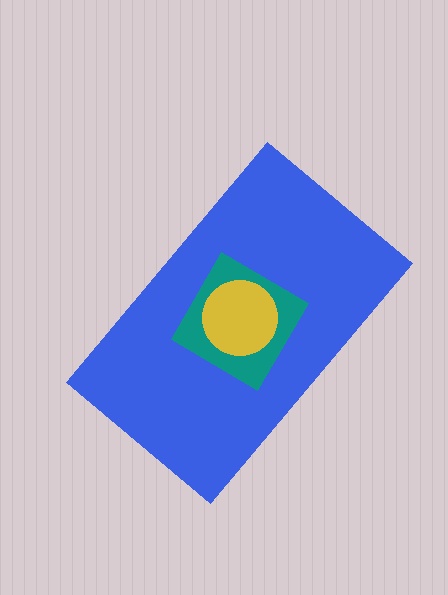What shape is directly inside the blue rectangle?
The teal diamond.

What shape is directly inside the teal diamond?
The yellow circle.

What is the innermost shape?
The yellow circle.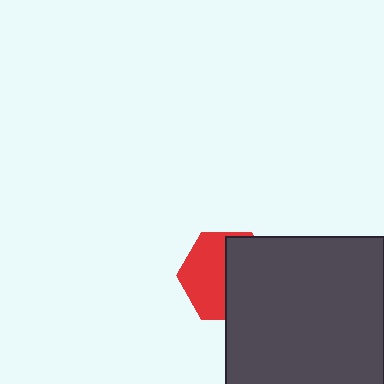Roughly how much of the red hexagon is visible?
About half of it is visible (roughly 50%).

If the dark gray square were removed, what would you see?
You would see the complete red hexagon.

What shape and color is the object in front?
The object in front is a dark gray square.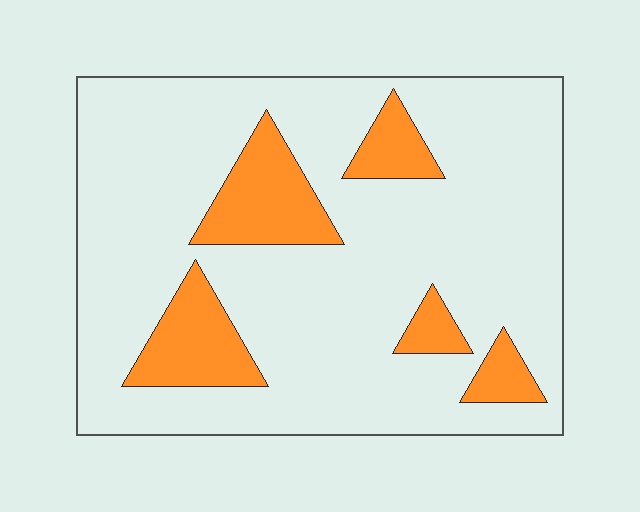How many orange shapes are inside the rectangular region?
5.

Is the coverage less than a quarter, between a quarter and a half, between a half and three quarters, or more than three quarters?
Less than a quarter.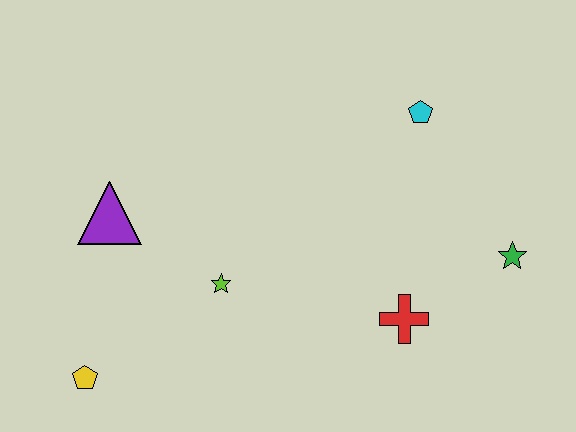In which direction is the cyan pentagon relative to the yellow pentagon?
The cyan pentagon is to the right of the yellow pentagon.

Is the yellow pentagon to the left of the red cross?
Yes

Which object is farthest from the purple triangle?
The green star is farthest from the purple triangle.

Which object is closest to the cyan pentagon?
The green star is closest to the cyan pentagon.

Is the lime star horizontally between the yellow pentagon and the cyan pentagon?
Yes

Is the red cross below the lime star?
Yes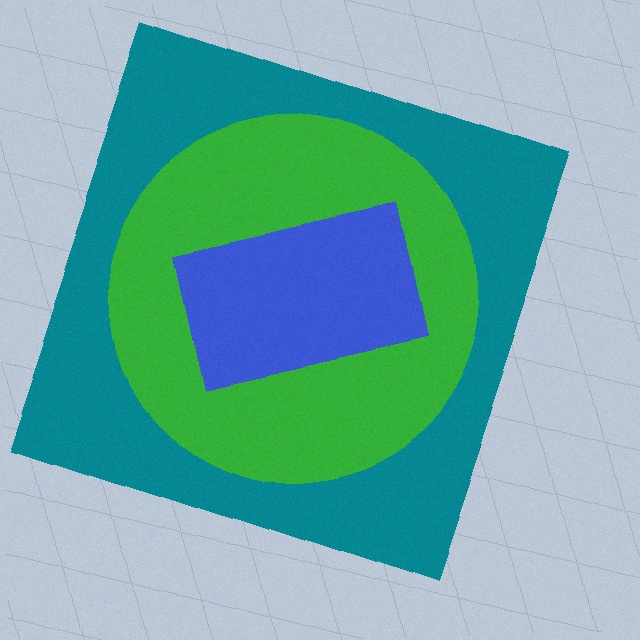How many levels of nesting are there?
3.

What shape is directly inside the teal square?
The green circle.